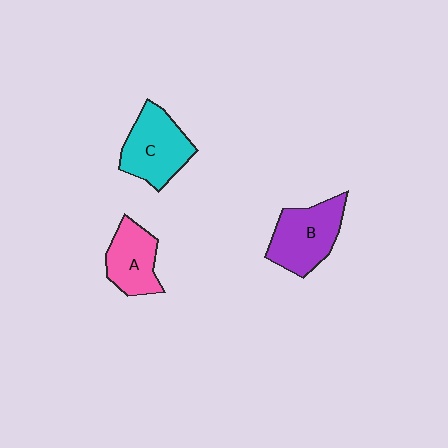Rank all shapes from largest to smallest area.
From largest to smallest: C (cyan), B (purple), A (pink).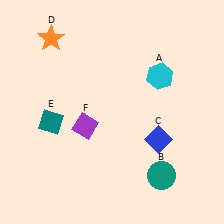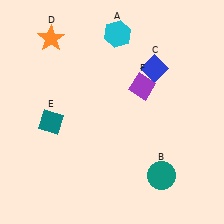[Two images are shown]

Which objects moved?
The objects that moved are: the cyan hexagon (A), the blue diamond (C), the purple diamond (F).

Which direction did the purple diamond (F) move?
The purple diamond (F) moved right.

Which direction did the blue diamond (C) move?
The blue diamond (C) moved up.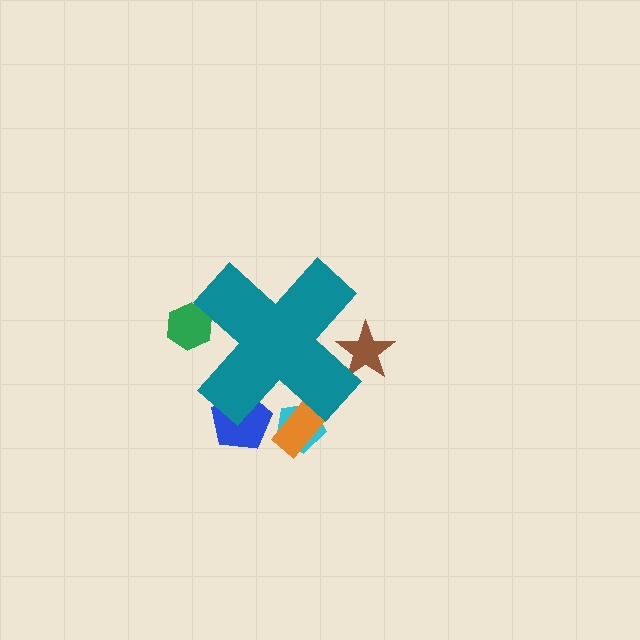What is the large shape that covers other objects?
A teal cross.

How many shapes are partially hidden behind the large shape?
5 shapes are partially hidden.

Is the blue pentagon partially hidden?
Yes, the blue pentagon is partially hidden behind the teal cross.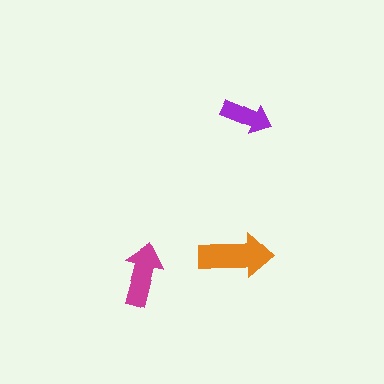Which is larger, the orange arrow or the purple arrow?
The orange one.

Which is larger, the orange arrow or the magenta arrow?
The orange one.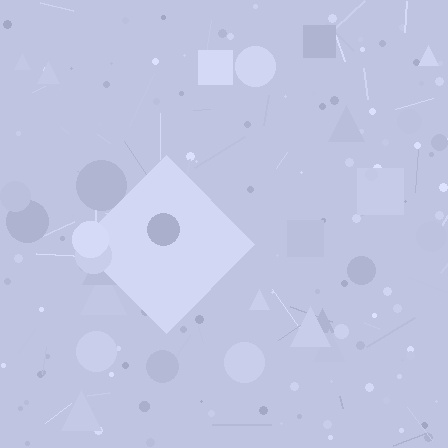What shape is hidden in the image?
A diamond is hidden in the image.